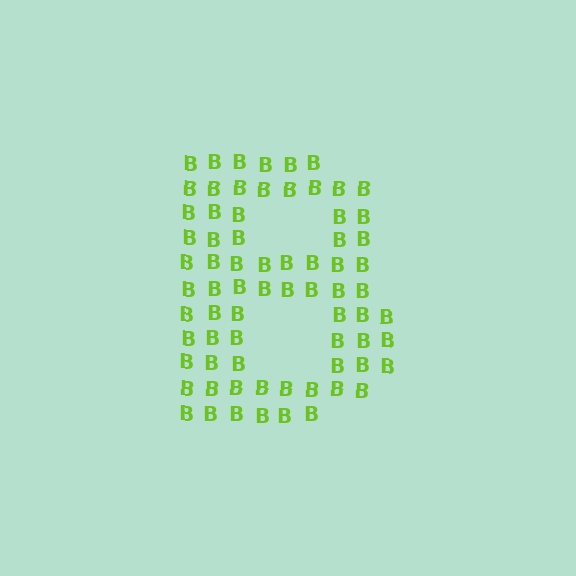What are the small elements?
The small elements are letter B's.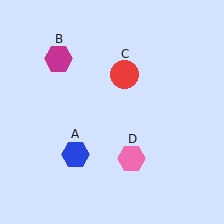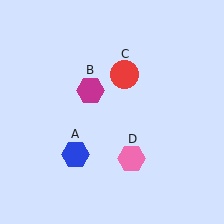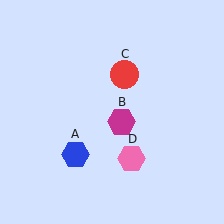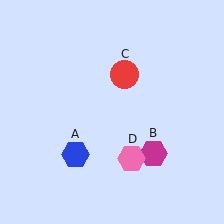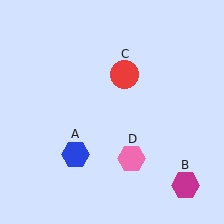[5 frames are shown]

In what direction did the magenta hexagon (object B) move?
The magenta hexagon (object B) moved down and to the right.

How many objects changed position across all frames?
1 object changed position: magenta hexagon (object B).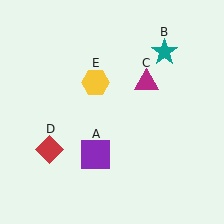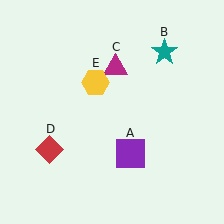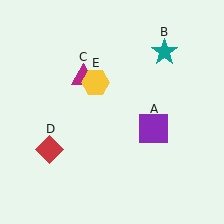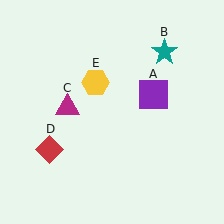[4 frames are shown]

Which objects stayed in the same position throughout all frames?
Teal star (object B) and red diamond (object D) and yellow hexagon (object E) remained stationary.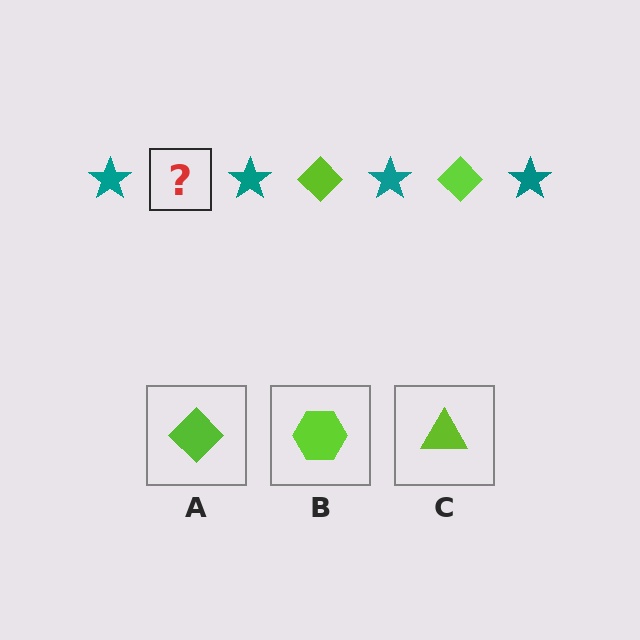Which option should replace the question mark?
Option A.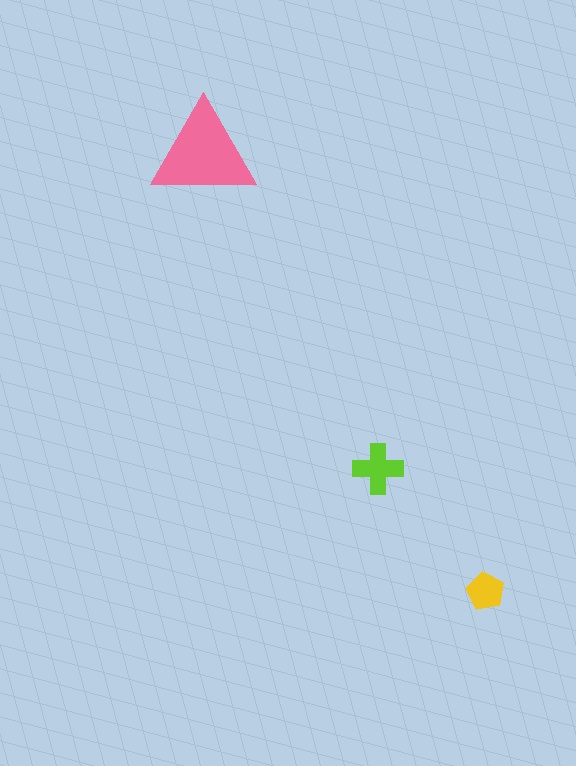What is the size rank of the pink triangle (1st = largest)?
1st.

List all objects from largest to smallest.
The pink triangle, the lime cross, the yellow pentagon.